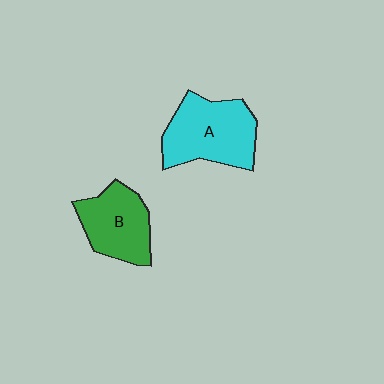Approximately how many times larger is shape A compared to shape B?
Approximately 1.2 times.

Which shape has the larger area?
Shape A (cyan).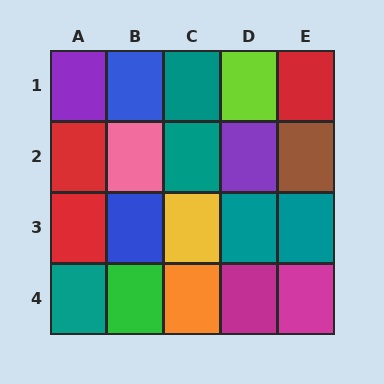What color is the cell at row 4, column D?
Magenta.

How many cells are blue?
2 cells are blue.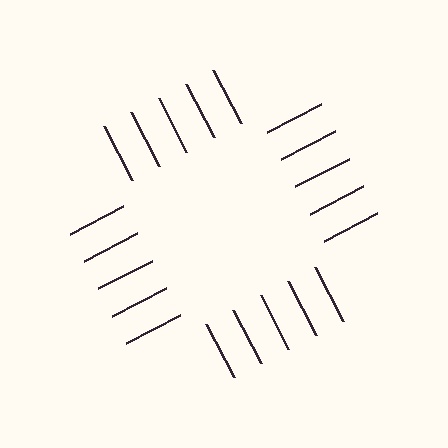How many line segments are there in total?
20 — 5 along each of the 4 edges.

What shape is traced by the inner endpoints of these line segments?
An illusory square — the line segments terminate on its edges but no continuous stroke is drawn.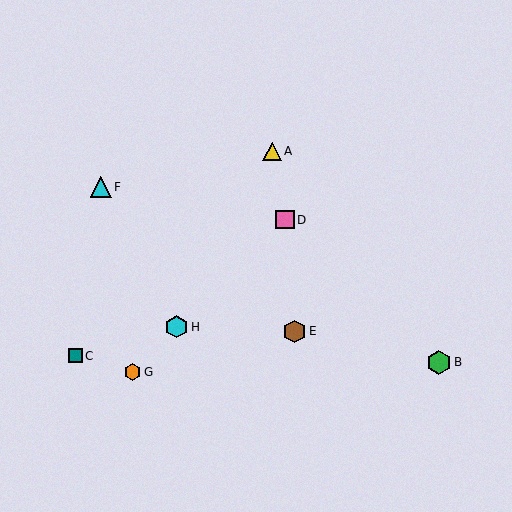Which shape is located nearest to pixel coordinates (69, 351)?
The teal square (labeled C) at (75, 356) is nearest to that location.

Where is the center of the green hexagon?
The center of the green hexagon is at (439, 362).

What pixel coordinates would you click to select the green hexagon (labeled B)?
Click at (439, 362) to select the green hexagon B.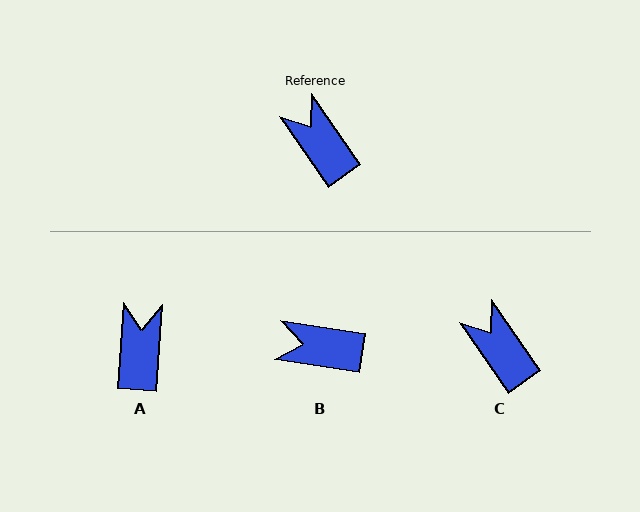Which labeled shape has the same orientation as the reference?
C.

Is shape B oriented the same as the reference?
No, it is off by about 46 degrees.